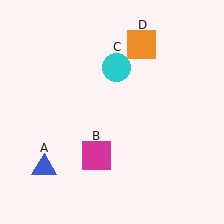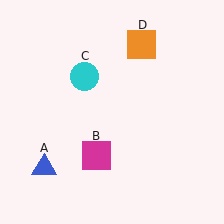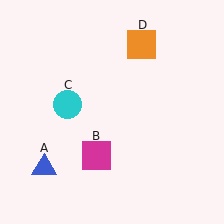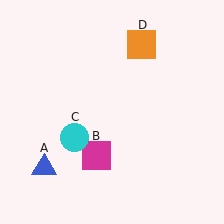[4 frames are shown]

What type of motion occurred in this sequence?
The cyan circle (object C) rotated counterclockwise around the center of the scene.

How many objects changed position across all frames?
1 object changed position: cyan circle (object C).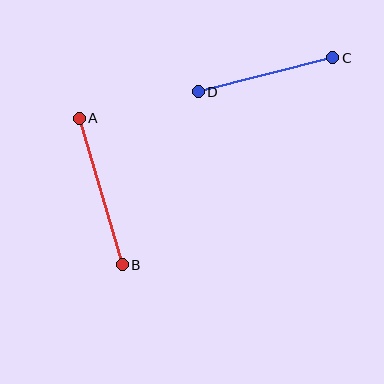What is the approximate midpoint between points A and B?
The midpoint is at approximately (101, 191) pixels.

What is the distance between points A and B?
The distance is approximately 153 pixels.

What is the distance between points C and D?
The distance is approximately 139 pixels.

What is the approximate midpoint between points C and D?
The midpoint is at approximately (265, 75) pixels.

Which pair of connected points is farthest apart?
Points A and B are farthest apart.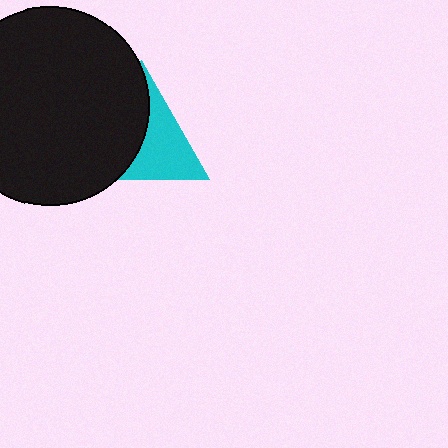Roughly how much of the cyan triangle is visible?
About half of it is visible (roughly 49%).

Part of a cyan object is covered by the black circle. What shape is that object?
It is a triangle.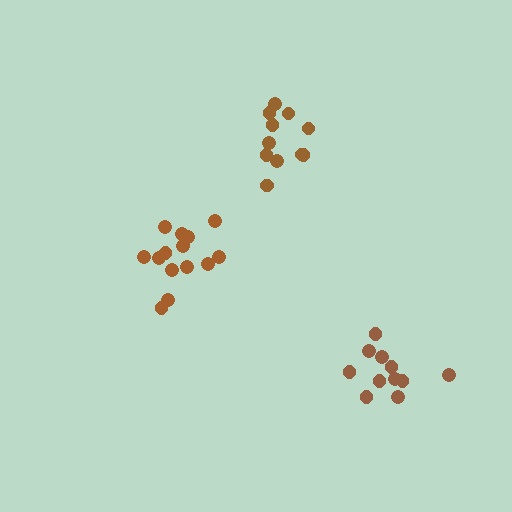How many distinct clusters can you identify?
There are 3 distinct clusters.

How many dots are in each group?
Group 1: 11 dots, Group 2: 14 dots, Group 3: 11 dots (36 total).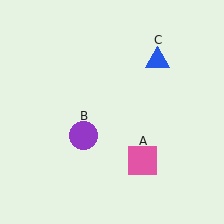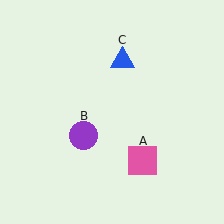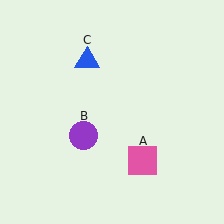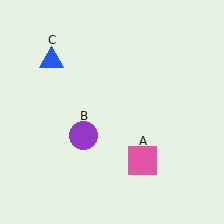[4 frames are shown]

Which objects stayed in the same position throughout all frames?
Pink square (object A) and purple circle (object B) remained stationary.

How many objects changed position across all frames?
1 object changed position: blue triangle (object C).